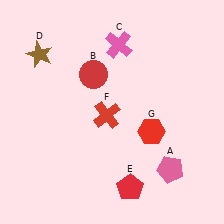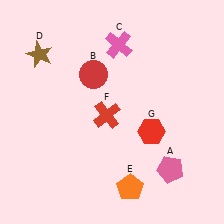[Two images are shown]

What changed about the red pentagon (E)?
In Image 1, E is red. In Image 2, it changed to orange.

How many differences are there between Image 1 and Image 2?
There is 1 difference between the two images.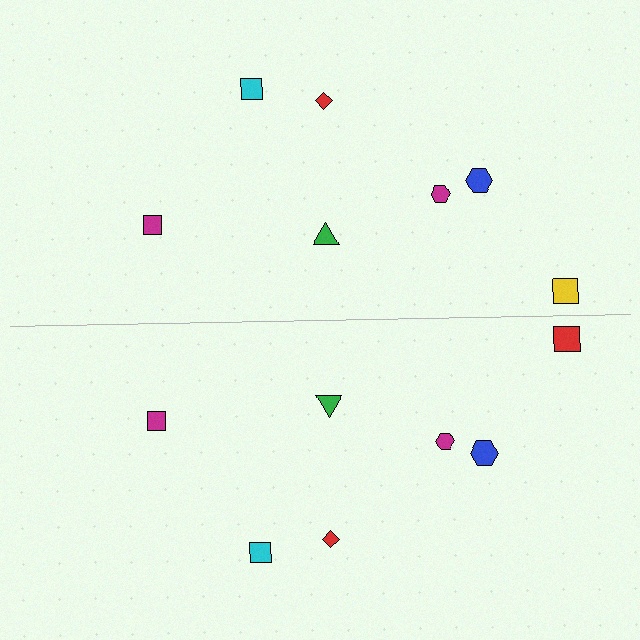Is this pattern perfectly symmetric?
No, the pattern is not perfectly symmetric. The red square on the bottom side breaks the symmetry — its mirror counterpart is yellow.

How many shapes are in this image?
There are 14 shapes in this image.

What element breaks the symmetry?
The red square on the bottom side breaks the symmetry — its mirror counterpart is yellow.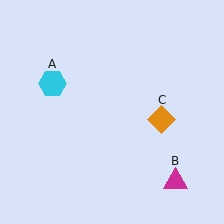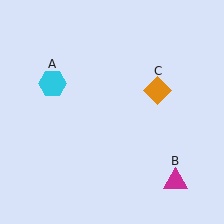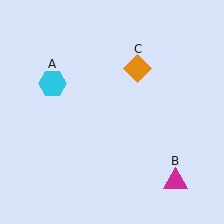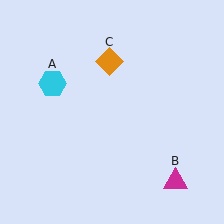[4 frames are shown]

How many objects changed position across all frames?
1 object changed position: orange diamond (object C).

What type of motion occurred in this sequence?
The orange diamond (object C) rotated counterclockwise around the center of the scene.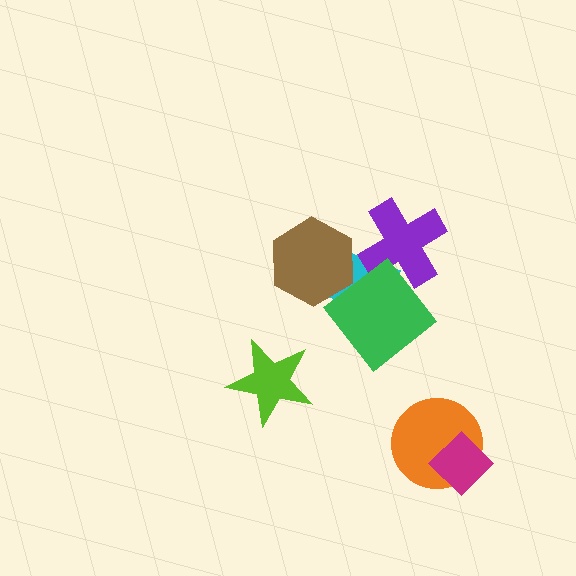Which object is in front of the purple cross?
The green diamond is in front of the purple cross.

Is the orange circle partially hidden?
Yes, it is partially covered by another shape.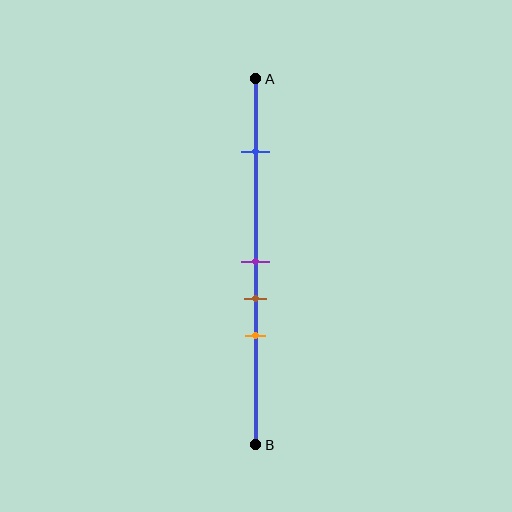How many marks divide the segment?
There are 4 marks dividing the segment.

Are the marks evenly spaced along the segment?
No, the marks are not evenly spaced.